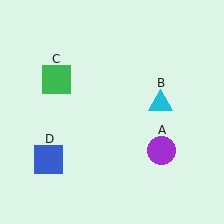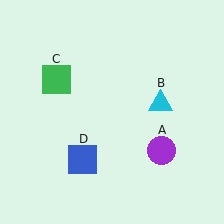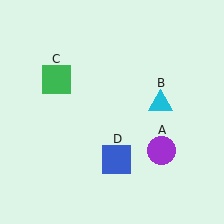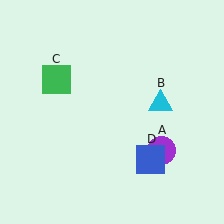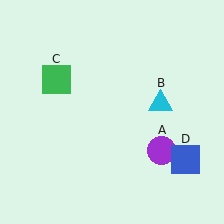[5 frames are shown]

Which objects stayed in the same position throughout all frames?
Purple circle (object A) and cyan triangle (object B) and green square (object C) remained stationary.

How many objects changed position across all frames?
1 object changed position: blue square (object D).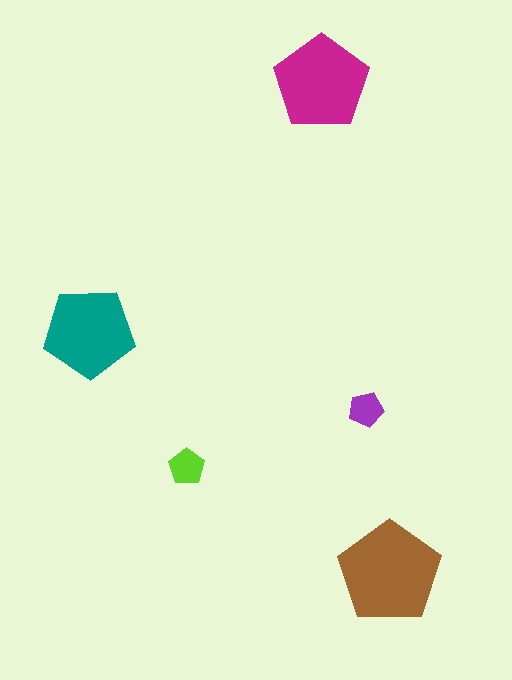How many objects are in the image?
There are 5 objects in the image.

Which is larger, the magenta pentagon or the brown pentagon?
The brown one.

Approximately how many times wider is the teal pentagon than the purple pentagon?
About 2.5 times wider.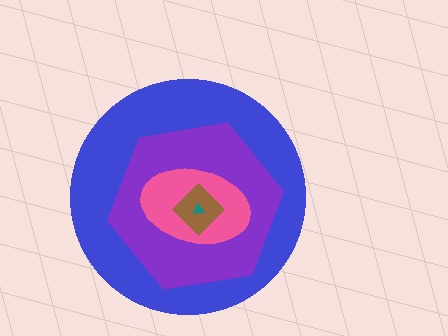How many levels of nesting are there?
5.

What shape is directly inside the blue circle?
The purple hexagon.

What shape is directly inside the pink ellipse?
The brown diamond.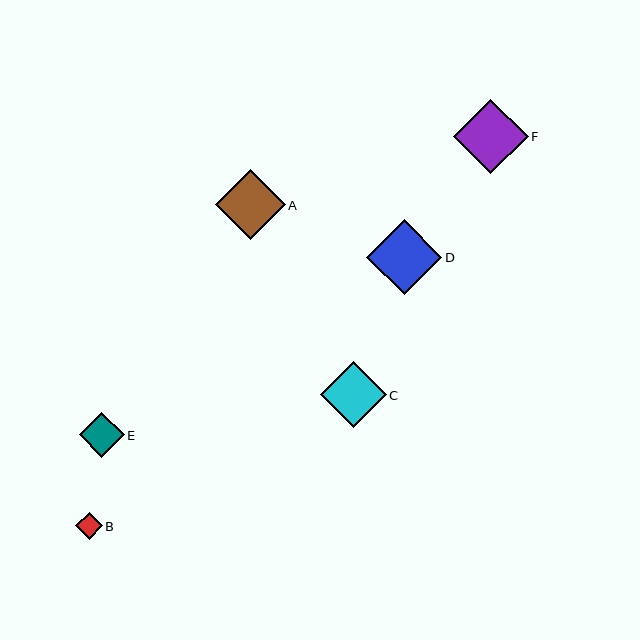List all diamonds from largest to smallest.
From largest to smallest: D, F, A, C, E, B.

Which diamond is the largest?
Diamond D is the largest with a size of approximately 75 pixels.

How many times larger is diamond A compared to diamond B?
Diamond A is approximately 2.7 times the size of diamond B.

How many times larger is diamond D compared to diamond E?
Diamond D is approximately 1.7 times the size of diamond E.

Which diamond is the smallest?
Diamond B is the smallest with a size of approximately 26 pixels.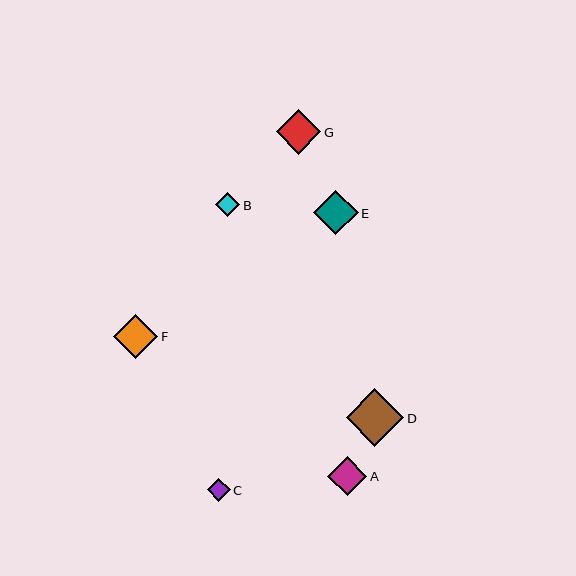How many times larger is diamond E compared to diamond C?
Diamond E is approximately 1.9 times the size of diamond C.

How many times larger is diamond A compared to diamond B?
Diamond A is approximately 1.6 times the size of diamond B.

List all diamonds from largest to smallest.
From largest to smallest: D, G, E, F, A, B, C.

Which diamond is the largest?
Diamond D is the largest with a size of approximately 57 pixels.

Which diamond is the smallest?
Diamond C is the smallest with a size of approximately 23 pixels.